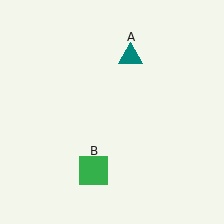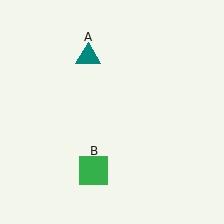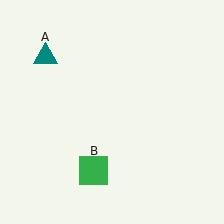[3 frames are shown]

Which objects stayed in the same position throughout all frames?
Green square (object B) remained stationary.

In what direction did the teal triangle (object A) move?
The teal triangle (object A) moved left.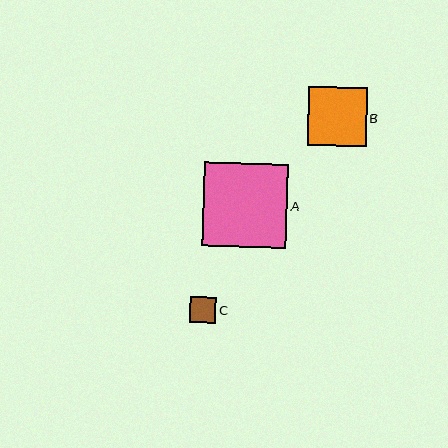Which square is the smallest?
Square C is the smallest with a size of approximately 27 pixels.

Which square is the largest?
Square A is the largest with a size of approximately 84 pixels.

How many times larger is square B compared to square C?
Square B is approximately 2.2 times the size of square C.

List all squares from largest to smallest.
From largest to smallest: A, B, C.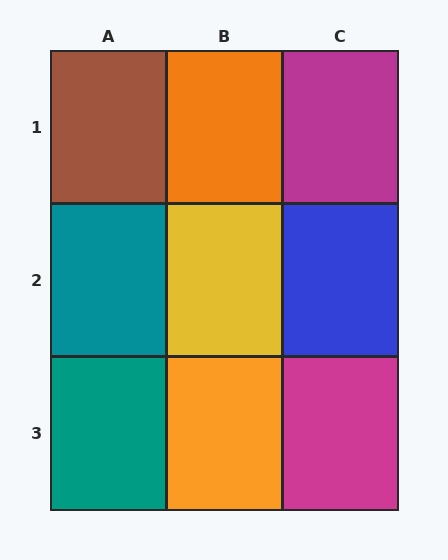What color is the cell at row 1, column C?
Magenta.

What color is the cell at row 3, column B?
Orange.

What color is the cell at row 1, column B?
Orange.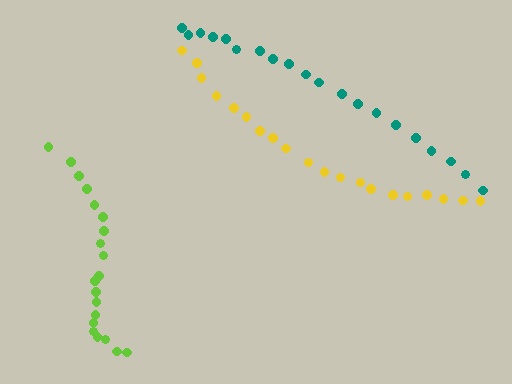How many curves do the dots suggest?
There are 3 distinct paths.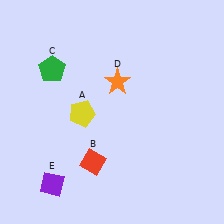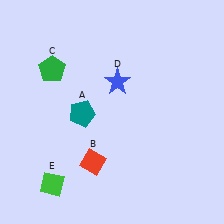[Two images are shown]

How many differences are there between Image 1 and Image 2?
There are 3 differences between the two images.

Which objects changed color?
A changed from yellow to teal. D changed from orange to blue. E changed from purple to green.